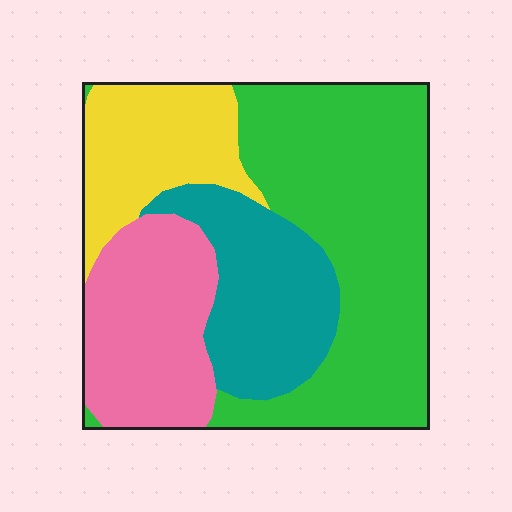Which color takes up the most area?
Green, at roughly 45%.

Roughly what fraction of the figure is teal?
Teal takes up less than a quarter of the figure.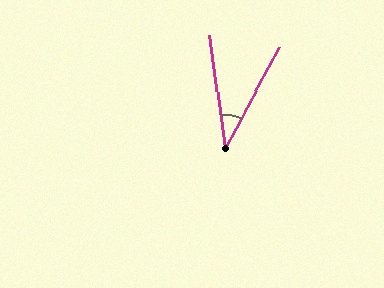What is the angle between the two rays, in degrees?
Approximately 37 degrees.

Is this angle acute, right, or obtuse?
It is acute.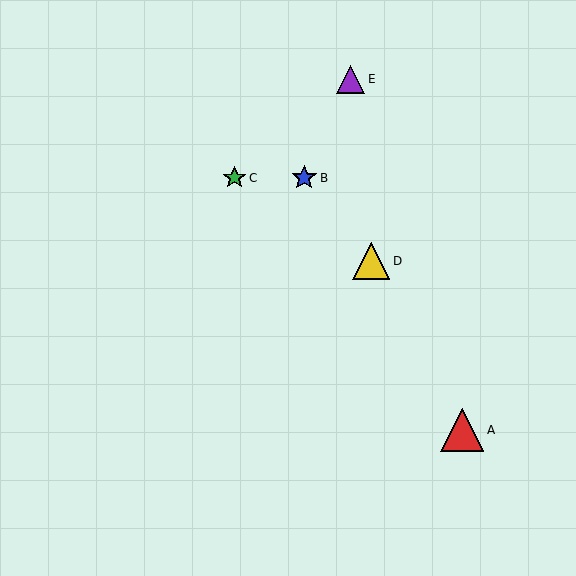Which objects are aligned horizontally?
Objects B, C are aligned horizontally.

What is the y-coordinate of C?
Object C is at y≈178.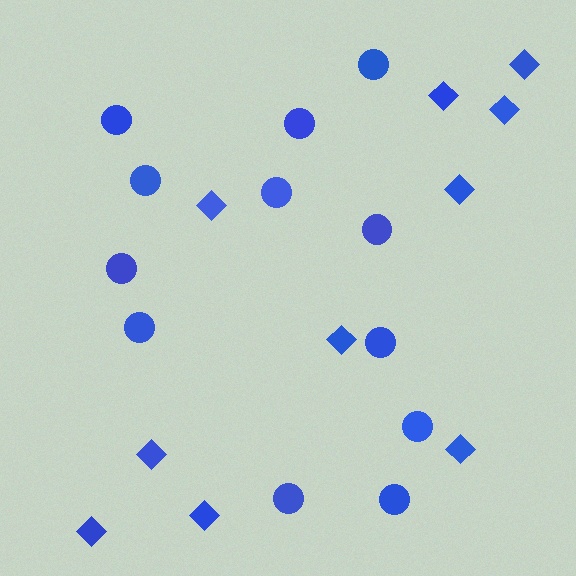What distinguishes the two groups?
There are 2 groups: one group of diamonds (10) and one group of circles (12).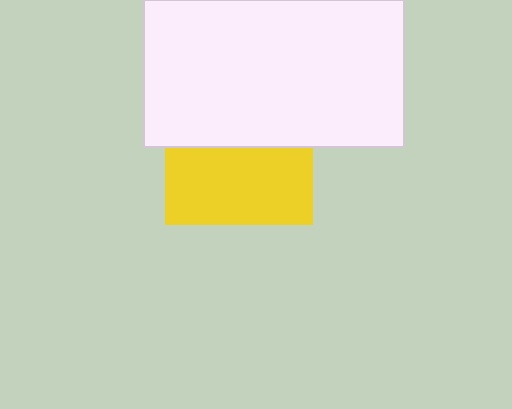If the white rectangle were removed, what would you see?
You would see the complete yellow square.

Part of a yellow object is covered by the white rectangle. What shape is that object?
It is a square.